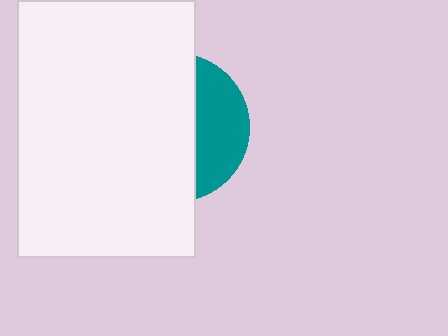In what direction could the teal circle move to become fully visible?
The teal circle could move right. That would shift it out from behind the white rectangle entirely.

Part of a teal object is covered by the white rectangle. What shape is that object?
It is a circle.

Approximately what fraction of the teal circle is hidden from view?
Roughly 67% of the teal circle is hidden behind the white rectangle.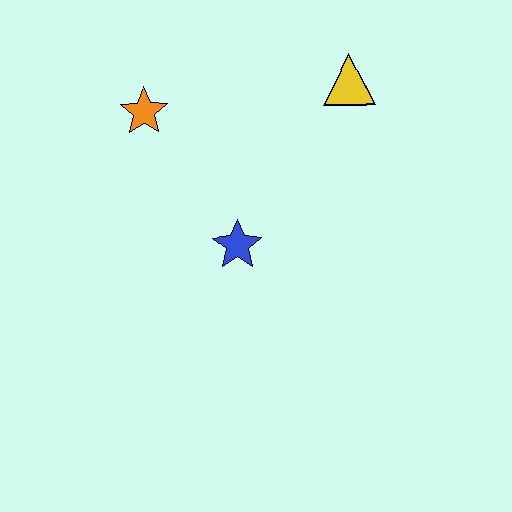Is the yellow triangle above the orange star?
Yes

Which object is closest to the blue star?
The orange star is closest to the blue star.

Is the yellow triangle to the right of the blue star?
Yes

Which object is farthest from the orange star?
The yellow triangle is farthest from the orange star.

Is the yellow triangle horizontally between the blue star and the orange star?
No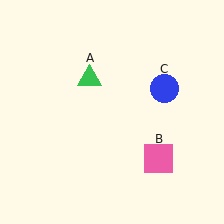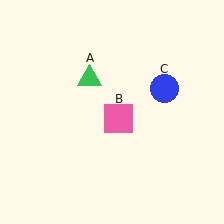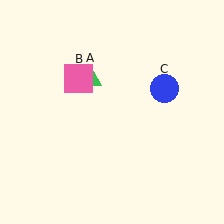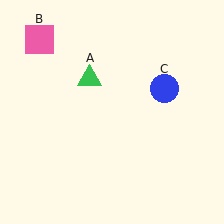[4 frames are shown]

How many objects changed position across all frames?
1 object changed position: pink square (object B).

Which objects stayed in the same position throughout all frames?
Green triangle (object A) and blue circle (object C) remained stationary.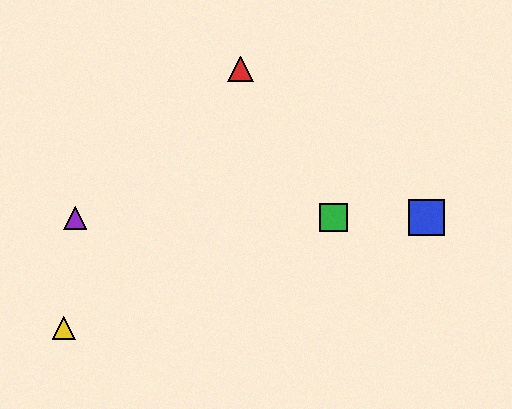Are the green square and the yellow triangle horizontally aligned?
No, the green square is at y≈218 and the yellow triangle is at y≈328.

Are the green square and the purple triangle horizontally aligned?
Yes, both are at y≈218.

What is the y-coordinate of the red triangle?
The red triangle is at y≈69.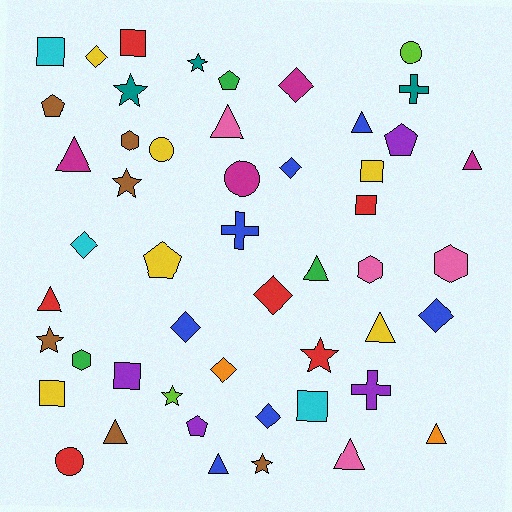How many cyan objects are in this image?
There are 3 cyan objects.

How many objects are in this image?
There are 50 objects.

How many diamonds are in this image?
There are 9 diamonds.